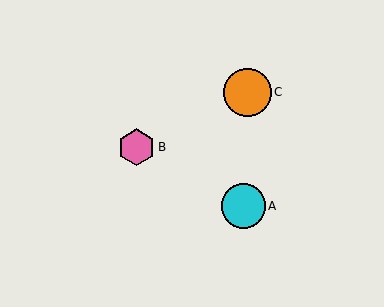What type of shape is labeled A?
Shape A is a cyan circle.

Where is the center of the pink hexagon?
The center of the pink hexagon is at (136, 147).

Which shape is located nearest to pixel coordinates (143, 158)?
The pink hexagon (labeled B) at (136, 147) is nearest to that location.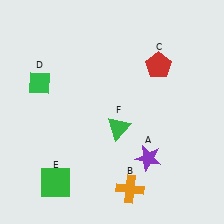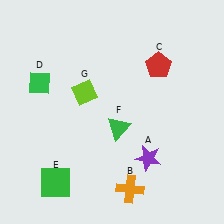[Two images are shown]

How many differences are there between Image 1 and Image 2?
There is 1 difference between the two images.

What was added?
A lime diamond (G) was added in Image 2.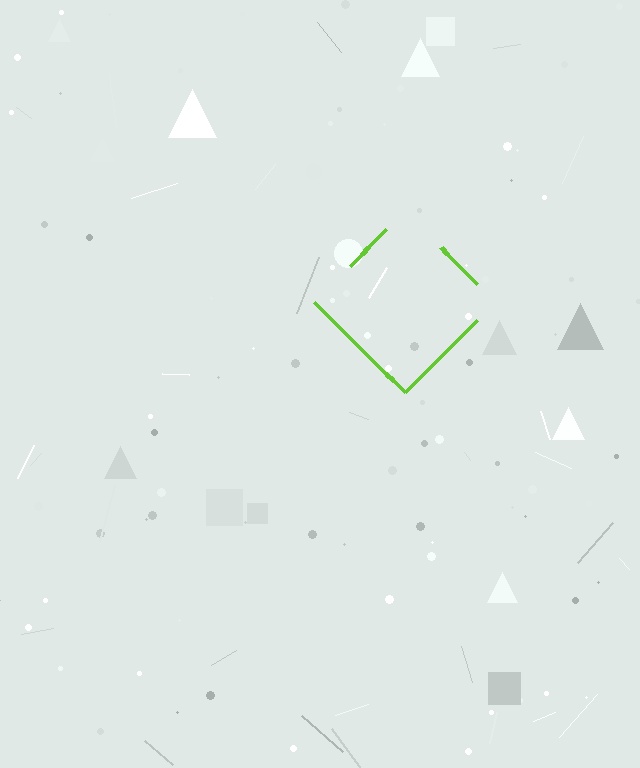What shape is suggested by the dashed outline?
The dashed outline suggests a diamond.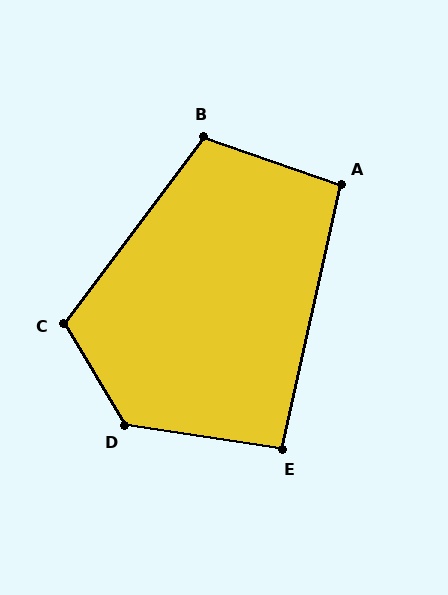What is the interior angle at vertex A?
Approximately 97 degrees (obtuse).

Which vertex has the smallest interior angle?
E, at approximately 94 degrees.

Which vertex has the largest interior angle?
D, at approximately 129 degrees.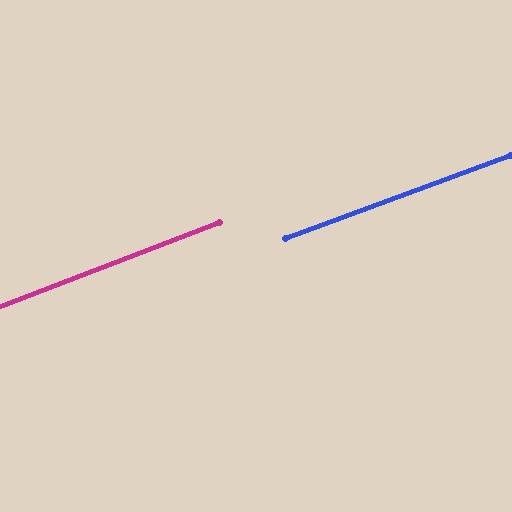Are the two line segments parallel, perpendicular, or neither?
Parallel — their directions differ by only 0.9°.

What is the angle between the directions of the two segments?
Approximately 1 degree.